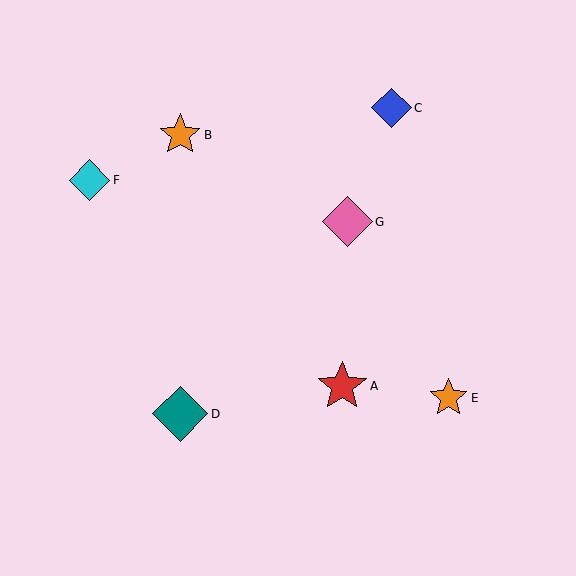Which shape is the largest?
The teal diamond (labeled D) is the largest.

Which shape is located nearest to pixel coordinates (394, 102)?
The blue diamond (labeled C) at (391, 108) is nearest to that location.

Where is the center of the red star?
The center of the red star is at (342, 386).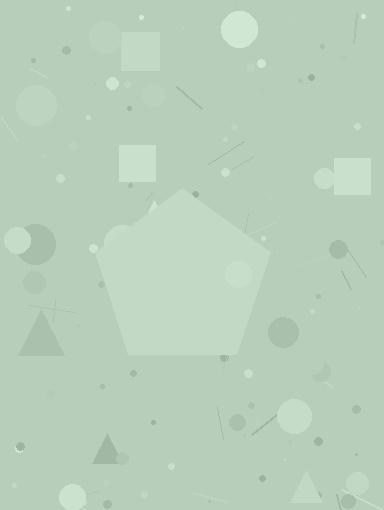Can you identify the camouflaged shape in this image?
The camouflaged shape is a pentagon.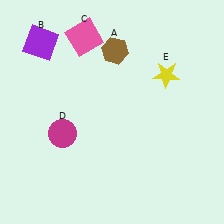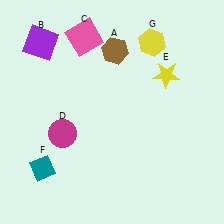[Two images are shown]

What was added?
A teal diamond (F), a yellow hexagon (G) were added in Image 2.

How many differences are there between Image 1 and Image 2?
There are 2 differences between the two images.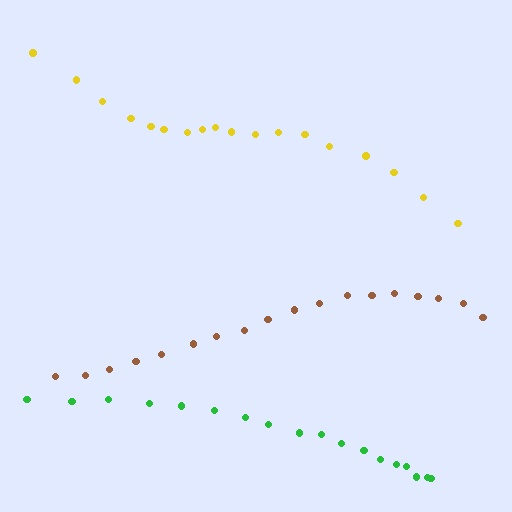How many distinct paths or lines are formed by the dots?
There are 3 distinct paths.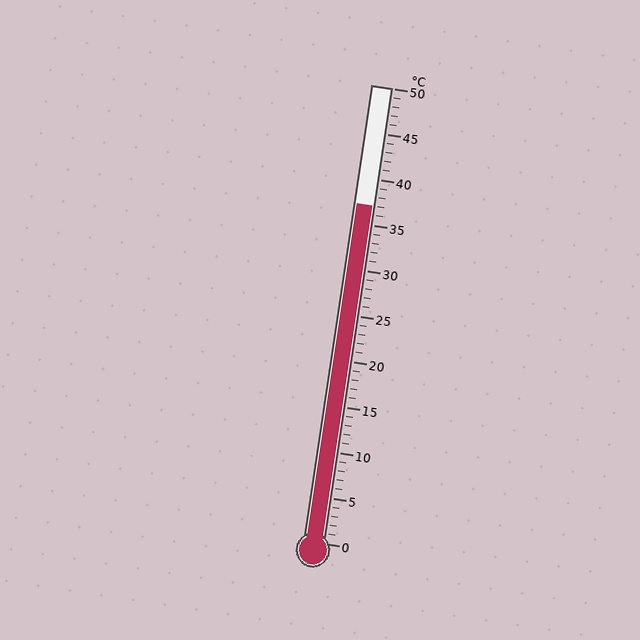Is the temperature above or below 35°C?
The temperature is above 35°C.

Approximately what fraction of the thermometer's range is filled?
The thermometer is filled to approximately 75% of its range.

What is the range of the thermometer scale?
The thermometer scale ranges from 0°C to 50°C.